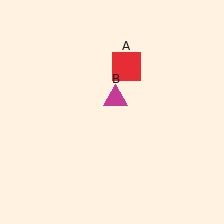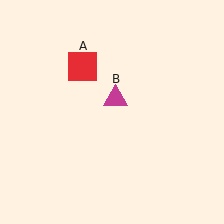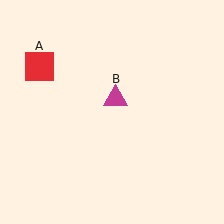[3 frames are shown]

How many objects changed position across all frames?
1 object changed position: red square (object A).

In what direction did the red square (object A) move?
The red square (object A) moved left.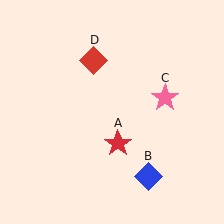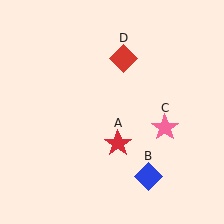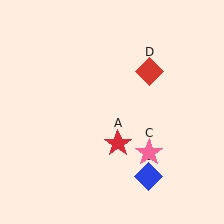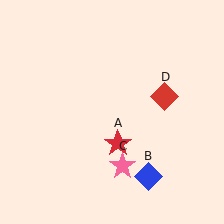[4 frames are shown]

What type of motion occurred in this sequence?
The pink star (object C), red diamond (object D) rotated clockwise around the center of the scene.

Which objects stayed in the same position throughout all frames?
Red star (object A) and blue diamond (object B) remained stationary.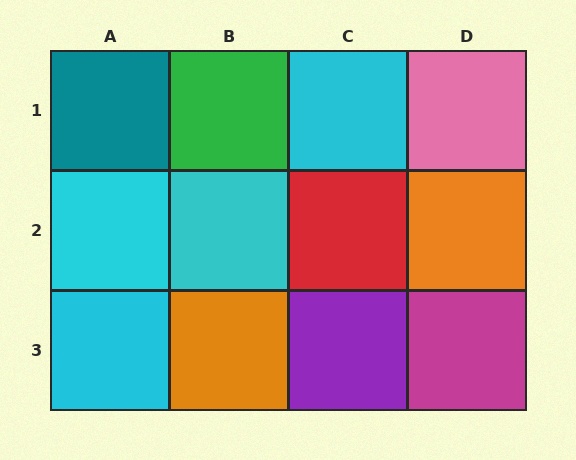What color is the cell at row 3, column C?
Purple.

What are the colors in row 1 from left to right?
Teal, green, cyan, pink.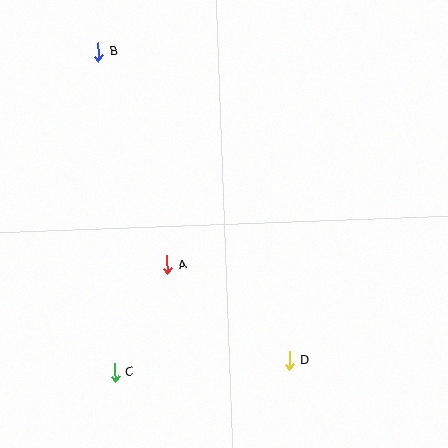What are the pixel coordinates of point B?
Point B is at (98, 52).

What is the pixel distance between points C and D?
The distance between C and D is 176 pixels.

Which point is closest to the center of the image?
Point A at (167, 265) is closest to the center.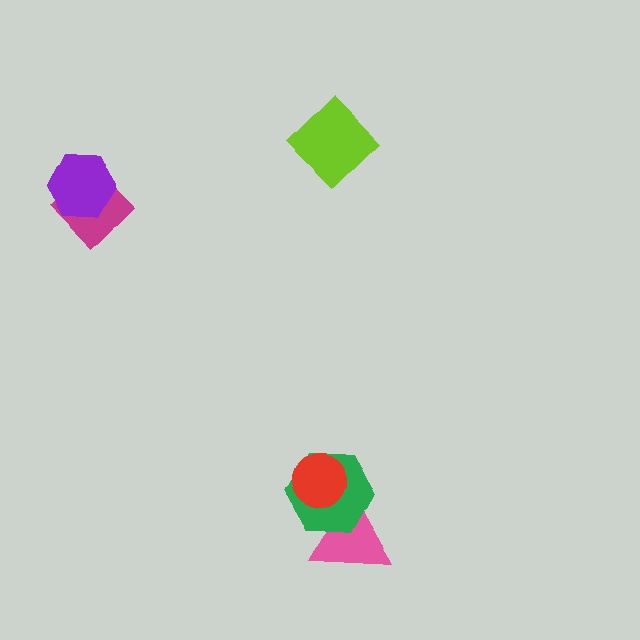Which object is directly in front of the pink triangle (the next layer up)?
The green hexagon is directly in front of the pink triangle.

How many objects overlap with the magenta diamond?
1 object overlaps with the magenta diamond.